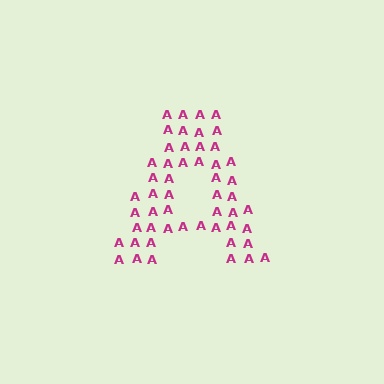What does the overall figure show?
The overall figure shows the letter A.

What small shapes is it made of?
It is made of small letter A's.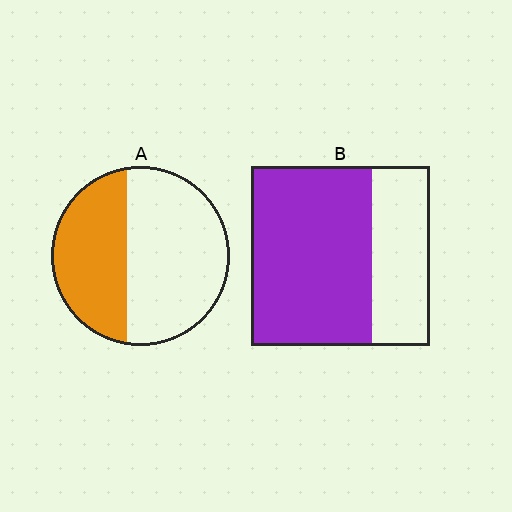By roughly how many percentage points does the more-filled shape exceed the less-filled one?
By roughly 25 percentage points (B over A).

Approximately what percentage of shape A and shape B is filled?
A is approximately 40% and B is approximately 70%.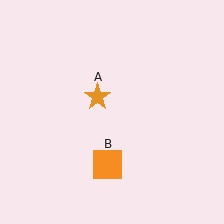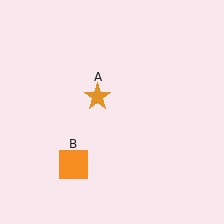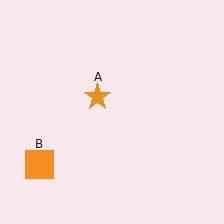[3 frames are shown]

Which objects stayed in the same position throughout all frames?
Orange star (object A) remained stationary.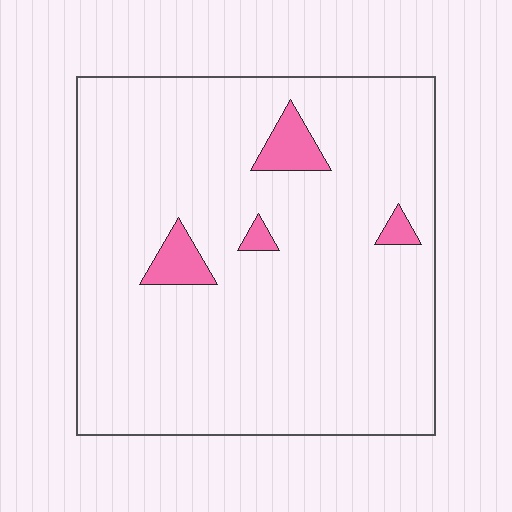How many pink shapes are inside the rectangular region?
4.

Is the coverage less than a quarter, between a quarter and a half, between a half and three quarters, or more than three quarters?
Less than a quarter.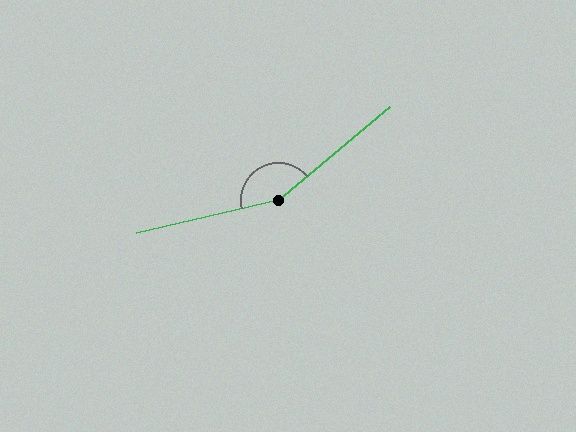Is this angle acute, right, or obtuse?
It is obtuse.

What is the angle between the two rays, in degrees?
Approximately 153 degrees.